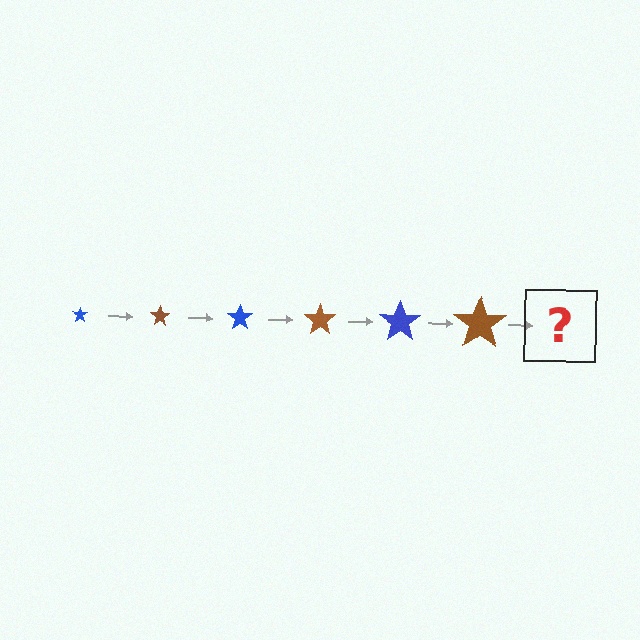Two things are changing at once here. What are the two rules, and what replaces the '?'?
The two rules are that the star grows larger each step and the color cycles through blue and brown. The '?' should be a blue star, larger than the previous one.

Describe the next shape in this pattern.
It should be a blue star, larger than the previous one.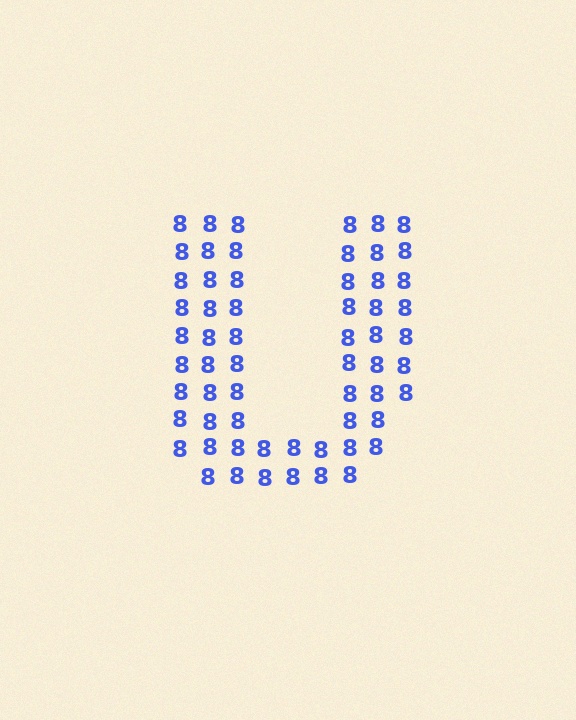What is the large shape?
The large shape is the letter U.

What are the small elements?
The small elements are digit 8's.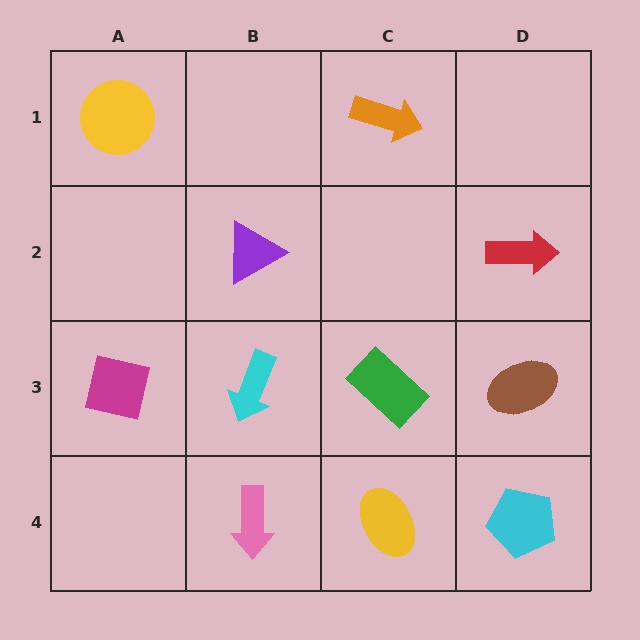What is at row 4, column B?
A pink arrow.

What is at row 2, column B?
A purple triangle.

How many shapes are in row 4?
3 shapes.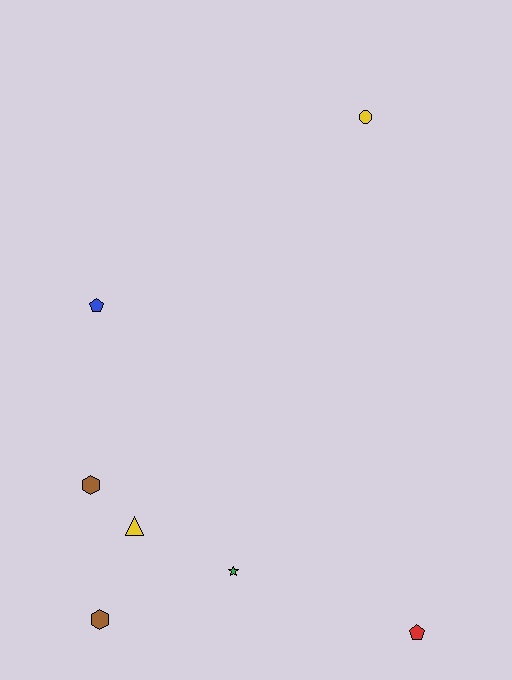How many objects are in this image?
There are 7 objects.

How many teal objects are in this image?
There are no teal objects.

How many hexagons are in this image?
There are 2 hexagons.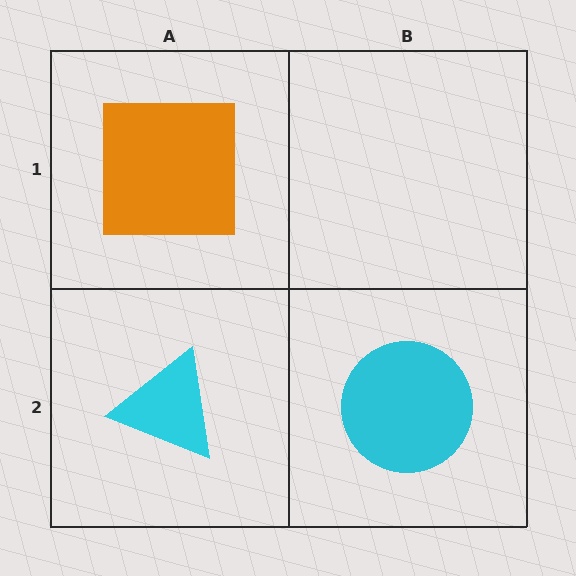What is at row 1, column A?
An orange square.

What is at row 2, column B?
A cyan circle.